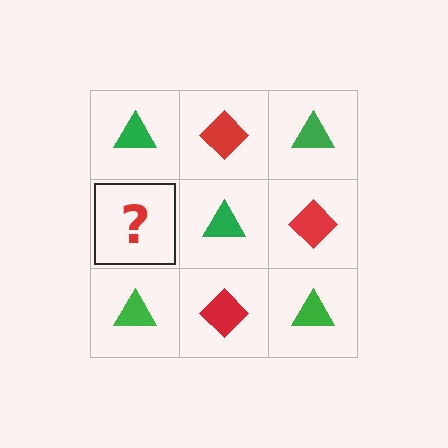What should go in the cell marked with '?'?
The missing cell should contain a red diamond.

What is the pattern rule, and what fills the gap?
The rule is that it alternates green triangle and red diamond in a checkerboard pattern. The gap should be filled with a red diamond.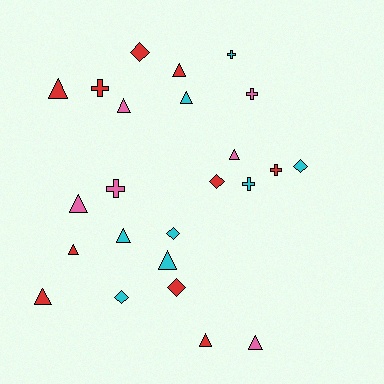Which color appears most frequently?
Red, with 10 objects.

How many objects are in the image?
There are 24 objects.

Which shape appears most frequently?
Triangle, with 12 objects.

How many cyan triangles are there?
There are 3 cyan triangles.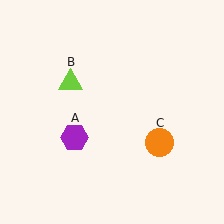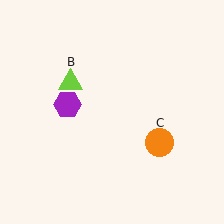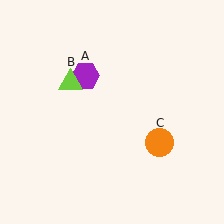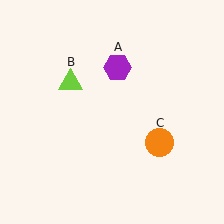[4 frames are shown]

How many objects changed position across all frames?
1 object changed position: purple hexagon (object A).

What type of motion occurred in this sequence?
The purple hexagon (object A) rotated clockwise around the center of the scene.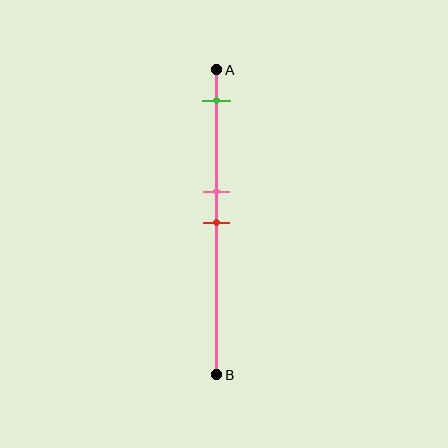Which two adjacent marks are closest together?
The pink and red marks are the closest adjacent pair.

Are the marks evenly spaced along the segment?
No, the marks are not evenly spaced.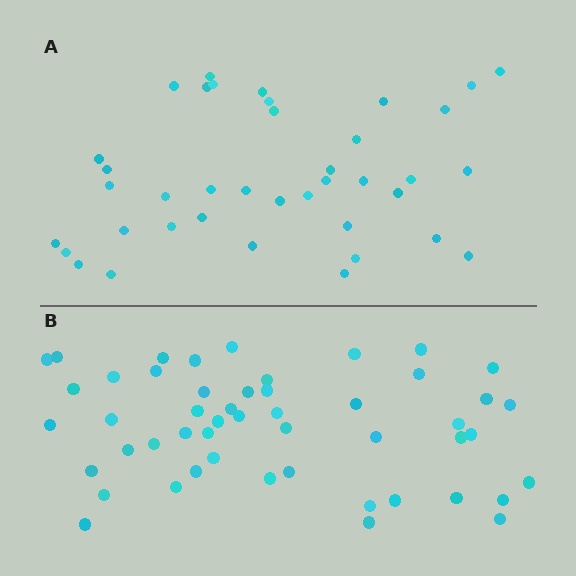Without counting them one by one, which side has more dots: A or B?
Region B (the bottom region) has more dots.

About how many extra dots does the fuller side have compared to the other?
Region B has roughly 12 or so more dots than region A.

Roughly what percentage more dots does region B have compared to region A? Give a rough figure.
About 30% more.